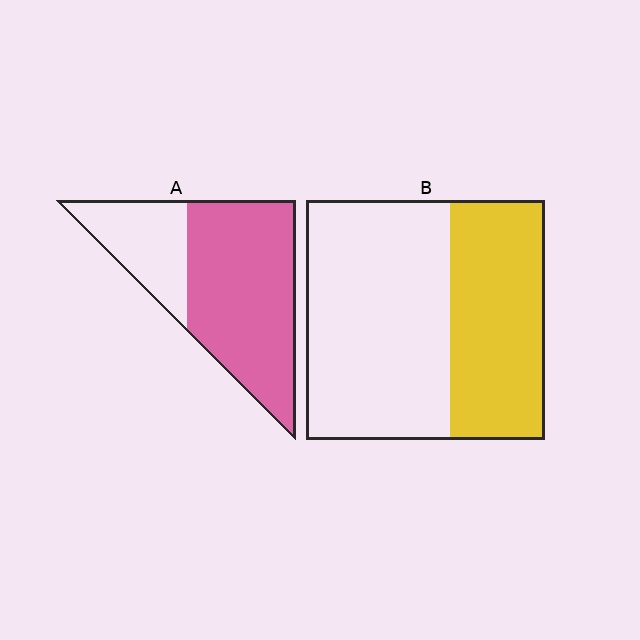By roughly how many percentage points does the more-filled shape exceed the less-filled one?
By roughly 30 percentage points (A over B).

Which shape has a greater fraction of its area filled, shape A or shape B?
Shape A.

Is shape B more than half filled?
No.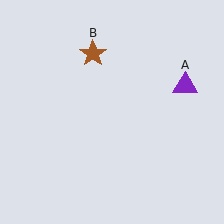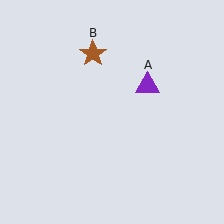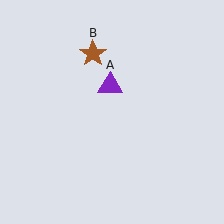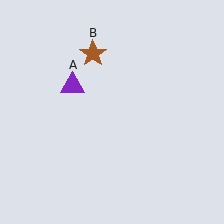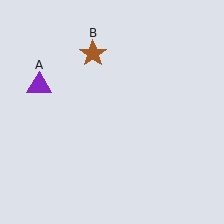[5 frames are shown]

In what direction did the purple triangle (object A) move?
The purple triangle (object A) moved left.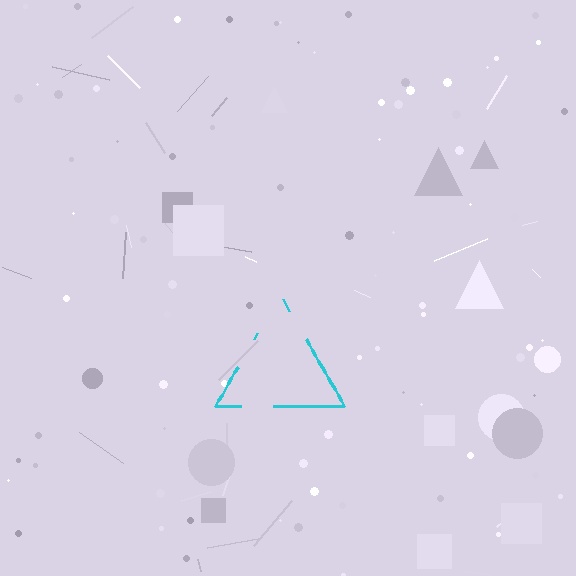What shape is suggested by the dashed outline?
The dashed outline suggests a triangle.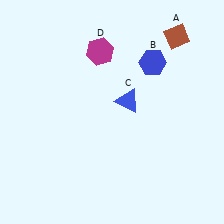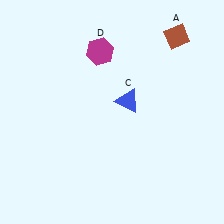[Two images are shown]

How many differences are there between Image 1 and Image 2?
There is 1 difference between the two images.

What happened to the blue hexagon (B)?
The blue hexagon (B) was removed in Image 2. It was in the top-right area of Image 1.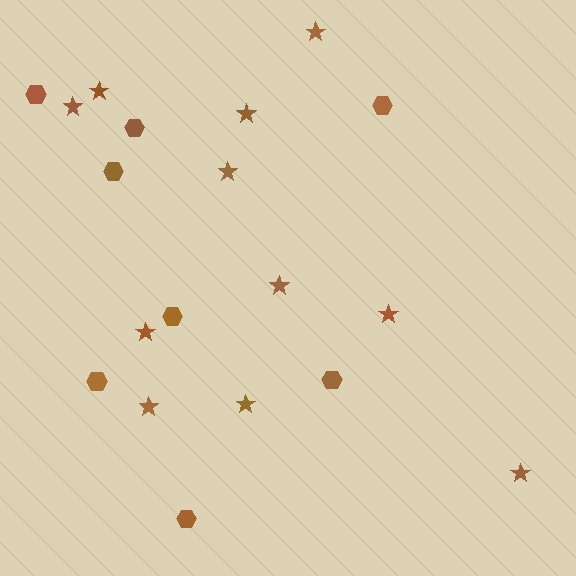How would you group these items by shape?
There are 2 groups: one group of stars (11) and one group of hexagons (8).